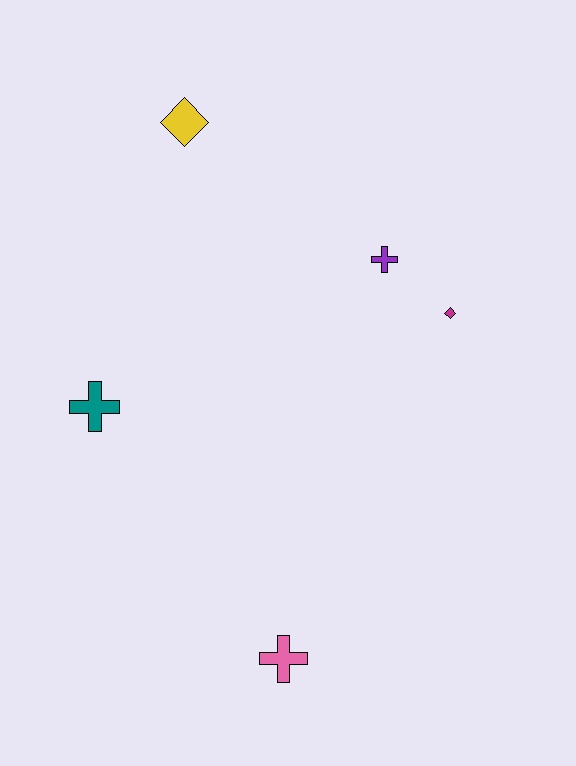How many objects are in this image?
There are 5 objects.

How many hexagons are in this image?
There are no hexagons.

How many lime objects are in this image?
There are no lime objects.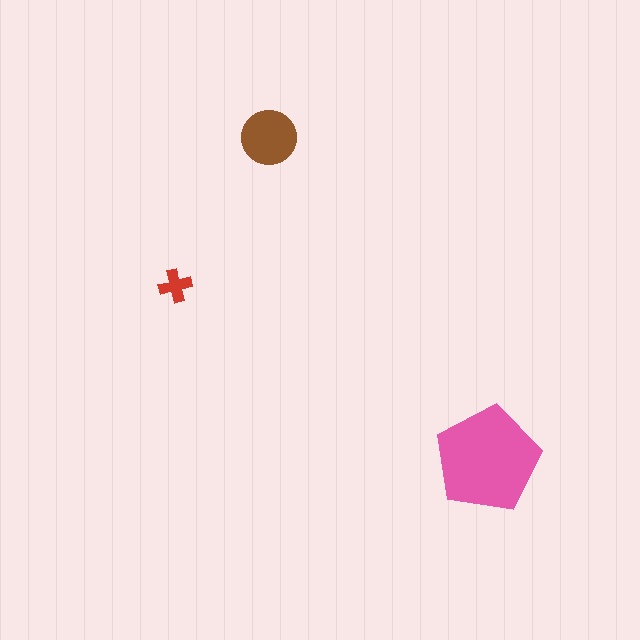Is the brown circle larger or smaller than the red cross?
Larger.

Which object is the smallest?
The red cross.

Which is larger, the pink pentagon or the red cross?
The pink pentagon.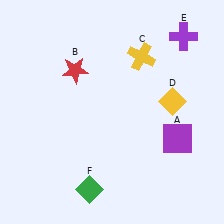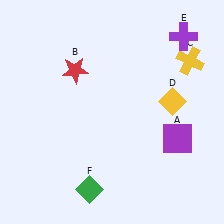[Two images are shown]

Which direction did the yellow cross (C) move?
The yellow cross (C) moved right.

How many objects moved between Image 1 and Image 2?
1 object moved between the two images.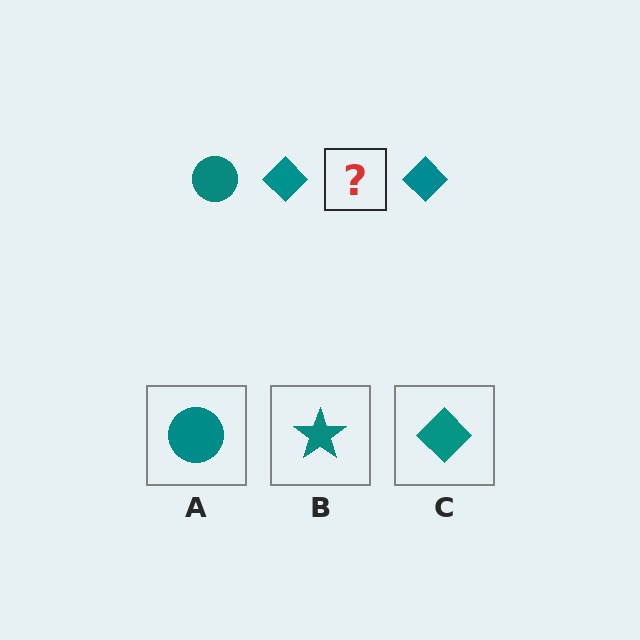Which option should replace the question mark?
Option A.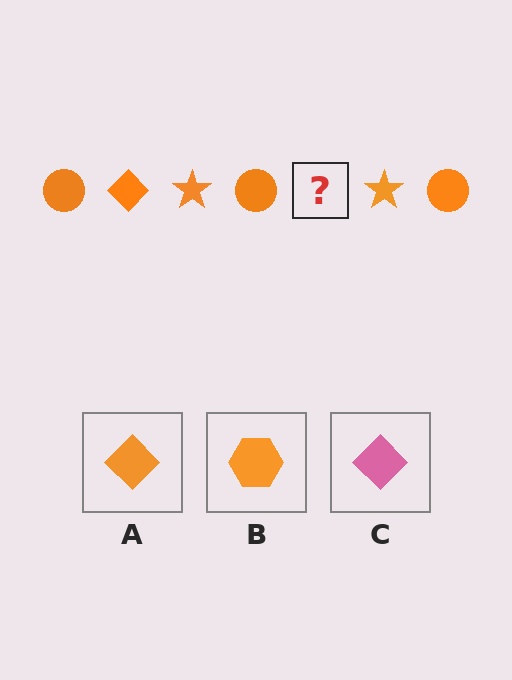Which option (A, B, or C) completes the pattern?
A.